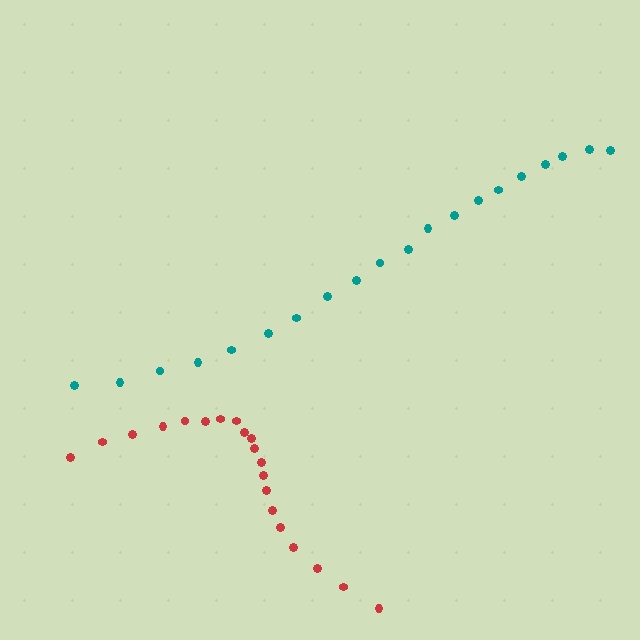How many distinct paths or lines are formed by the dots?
There are 2 distinct paths.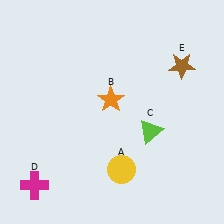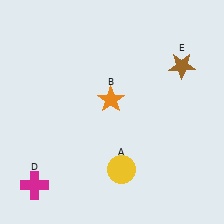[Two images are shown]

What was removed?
The lime triangle (C) was removed in Image 2.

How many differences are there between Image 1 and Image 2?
There is 1 difference between the two images.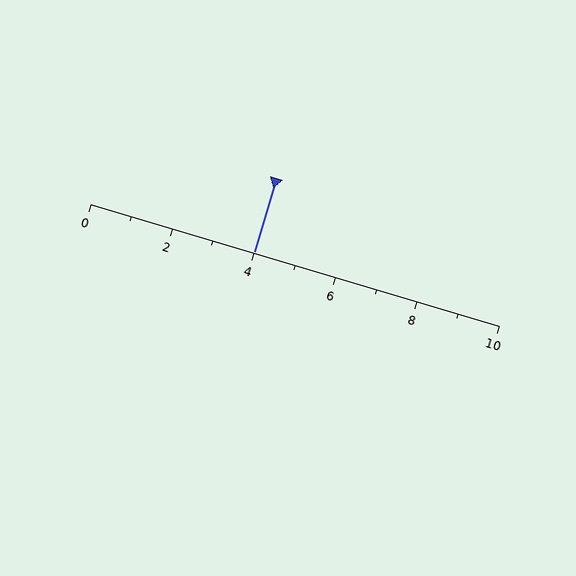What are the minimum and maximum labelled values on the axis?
The axis runs from 0 to 10.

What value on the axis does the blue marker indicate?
The marker indicates approximately 4.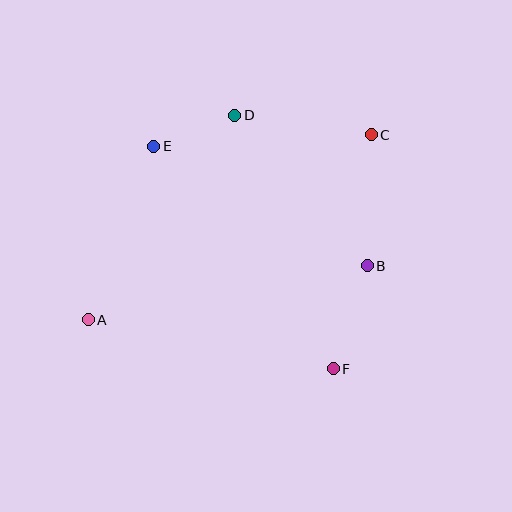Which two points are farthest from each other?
Points A and C are farthest from each other.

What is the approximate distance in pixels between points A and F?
The distance between A and F is approximately 250 pixels.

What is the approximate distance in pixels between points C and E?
The distance between C and E is approximately 217 pixels.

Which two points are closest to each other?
Points D and E are closest to each other.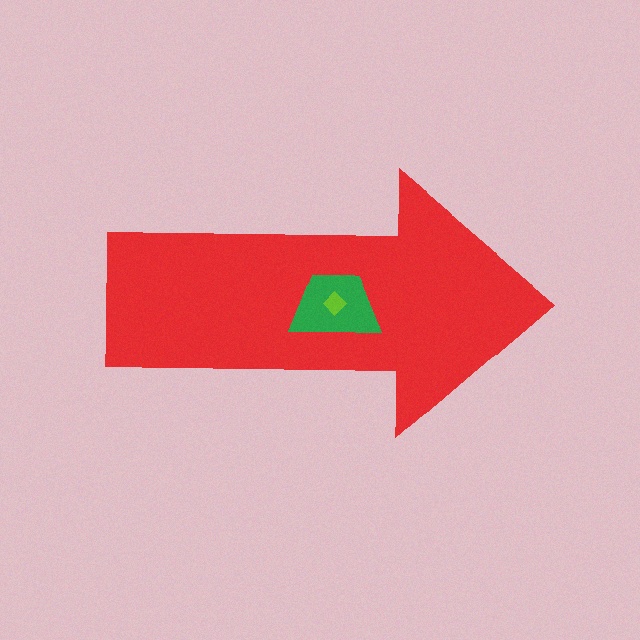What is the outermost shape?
The red arrow.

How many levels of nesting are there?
3.